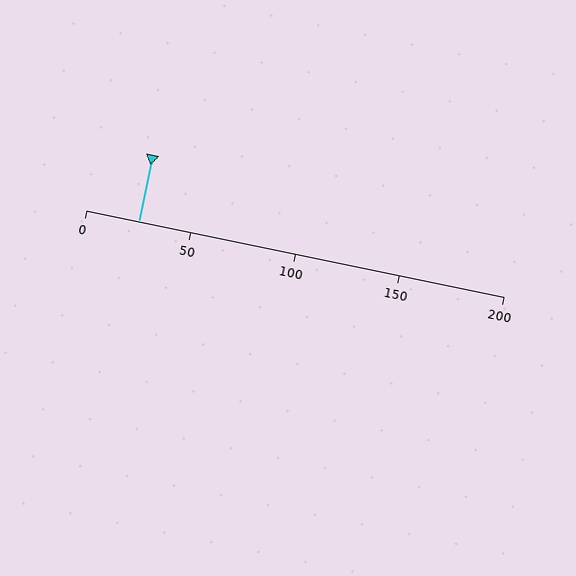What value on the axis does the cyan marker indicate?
The marker indicates approximately 25.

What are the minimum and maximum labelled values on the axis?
The axis runs from 0 to 200.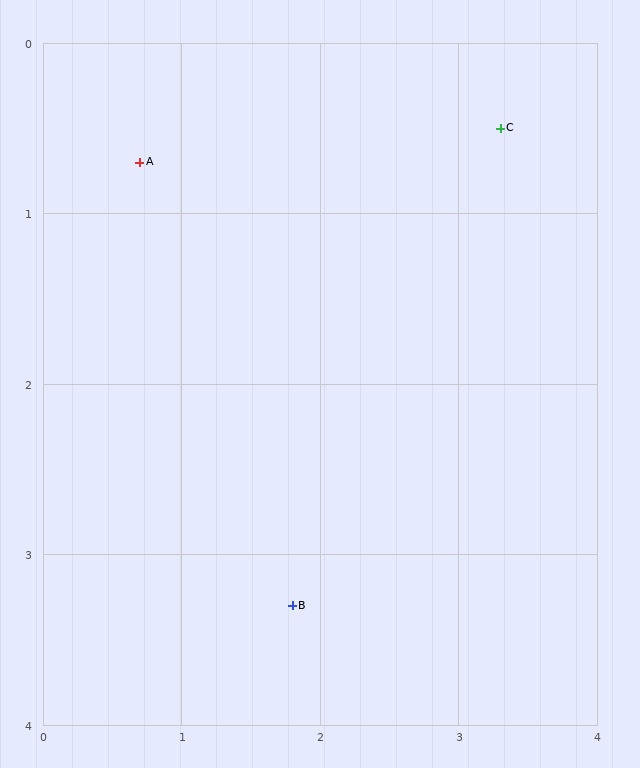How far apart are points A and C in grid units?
Points A and C are about 2.6 grid units apart.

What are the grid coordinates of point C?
Point C is at approximately (3.3, 0.5).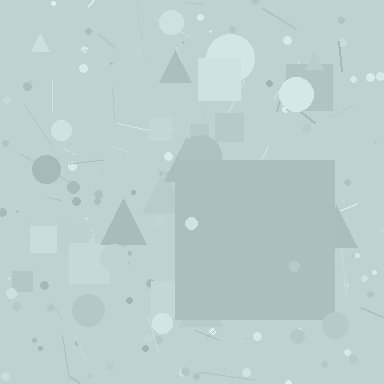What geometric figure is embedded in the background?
A square is embedded in the background.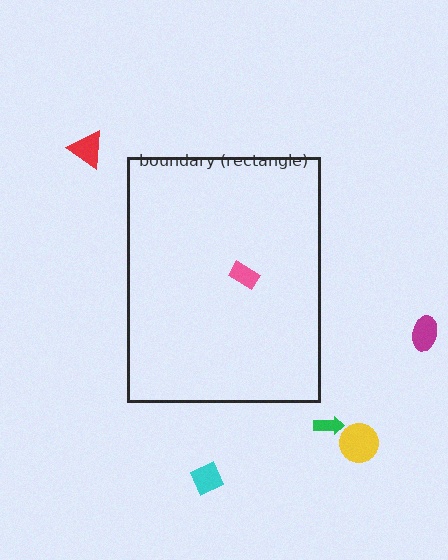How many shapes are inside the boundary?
1 inside, 5 outside.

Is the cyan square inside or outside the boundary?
Outside.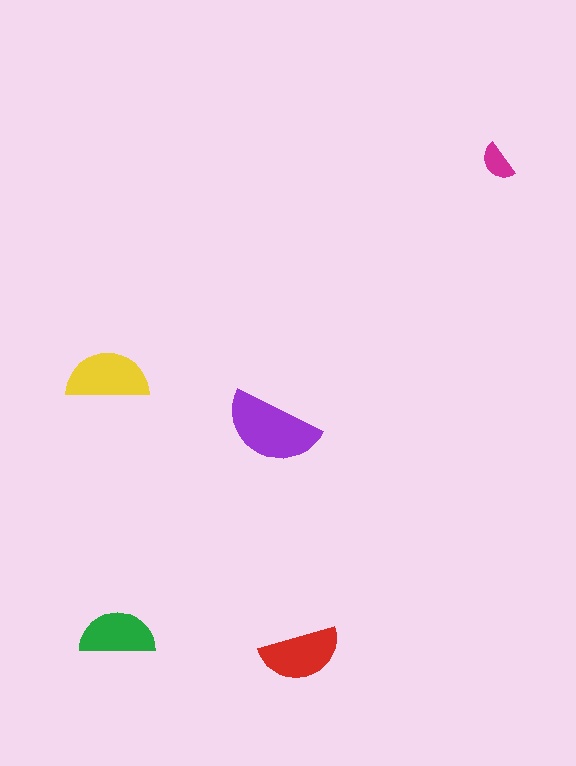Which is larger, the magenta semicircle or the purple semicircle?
The purple one.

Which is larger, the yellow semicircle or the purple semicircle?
The purple one.